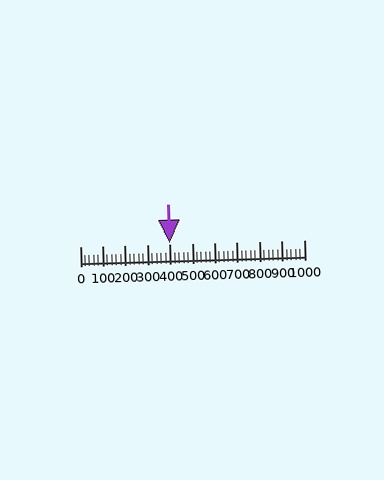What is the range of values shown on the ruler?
The ruler shows values from 0 to 1000.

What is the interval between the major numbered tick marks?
The major tick marks are spaced 100 units apart.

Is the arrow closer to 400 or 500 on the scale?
The arrow is closer to 400.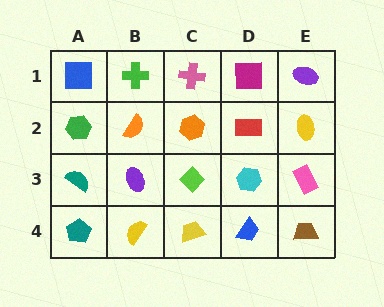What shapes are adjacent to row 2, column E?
A purple ellipse (row 1, column E), a pink rectangle (row 3, column E), a red rectangle (row 2, column D).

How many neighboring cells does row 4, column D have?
3.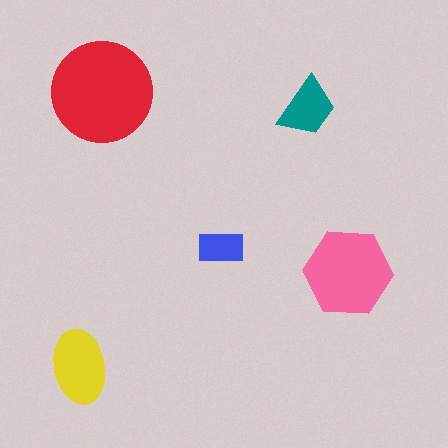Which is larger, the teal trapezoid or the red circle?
The red circle.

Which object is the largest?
The red circle.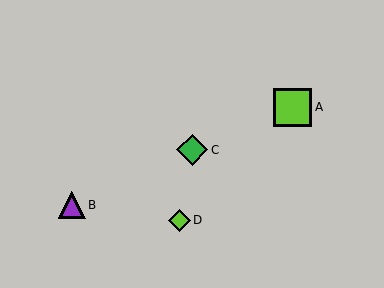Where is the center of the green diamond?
The center of the green diamond is at (192, 150).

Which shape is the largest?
The lime square (labeled A) is the largest.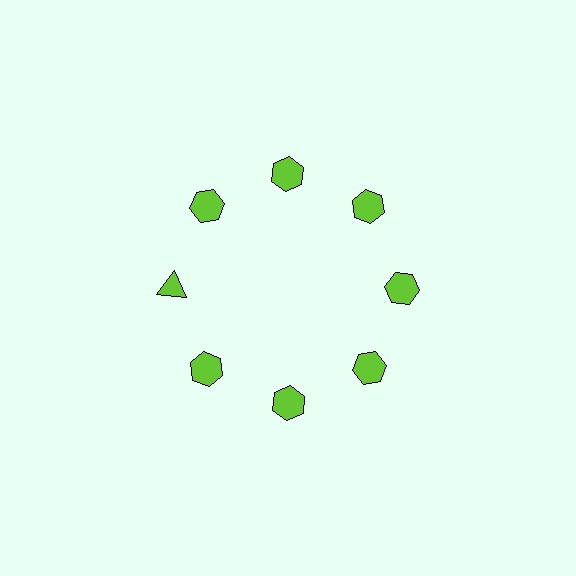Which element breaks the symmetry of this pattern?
The lime triangle at roughly the 9 o'clock position breaks the symmetry. All other shapes are lime hexagons.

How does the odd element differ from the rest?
It has a different shape: triangle instead of hexagon.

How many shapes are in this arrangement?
There are 8 shapes arranged in a ring pattern.